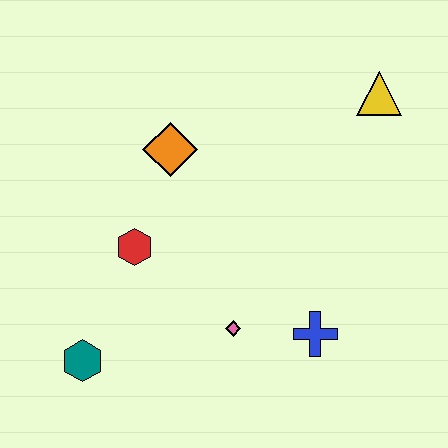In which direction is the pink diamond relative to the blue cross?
The pink diamond is to the left of the blue cross.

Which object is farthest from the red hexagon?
The yellow triangle is farthest from the red hexagon.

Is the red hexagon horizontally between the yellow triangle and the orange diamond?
No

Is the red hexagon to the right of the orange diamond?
No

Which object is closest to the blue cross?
The pink diamond is closest to the blue cross.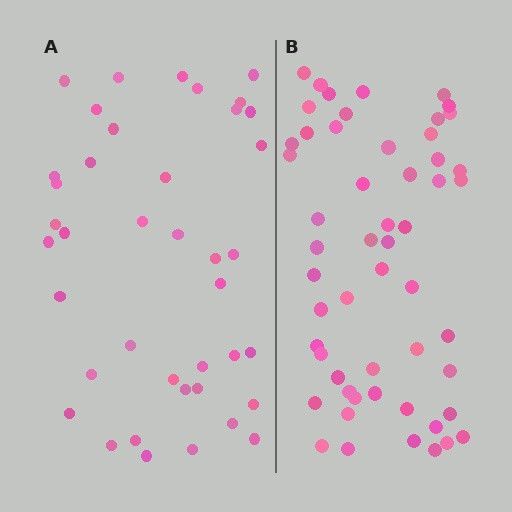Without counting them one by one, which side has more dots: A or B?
Region B (the right region) has more dots.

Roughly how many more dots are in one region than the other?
Region B has approximately 15 more dots than region A.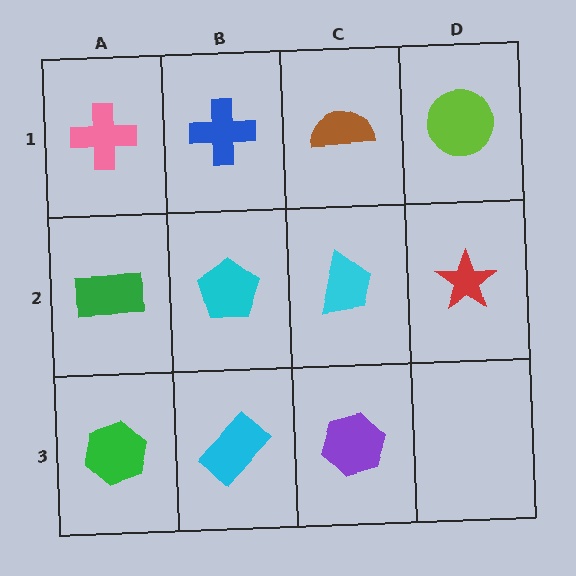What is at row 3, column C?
A purple hexagon.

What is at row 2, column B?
A cyan pentagon.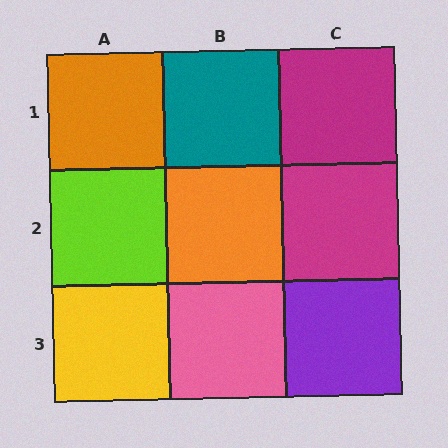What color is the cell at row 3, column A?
Yellow.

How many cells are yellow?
1 cell is yellow.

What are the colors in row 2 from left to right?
Lime, orange, magenta.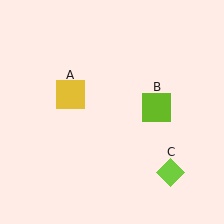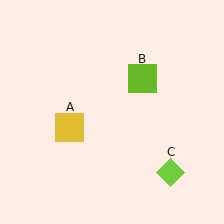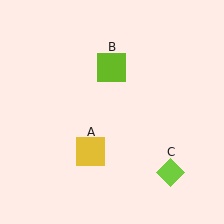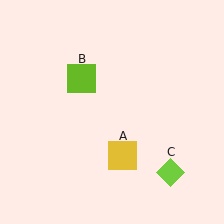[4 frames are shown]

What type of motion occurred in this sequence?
The yellow square (object A), lime square (object B) rotated counterclockwise around the center of the scene.